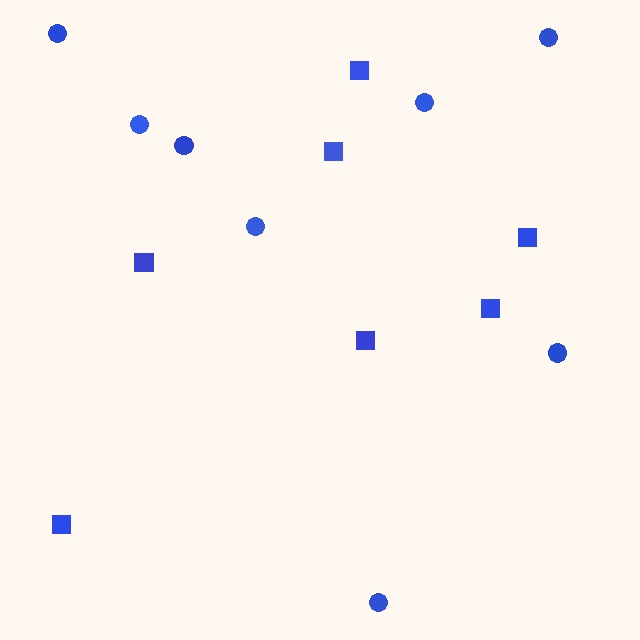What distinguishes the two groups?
There are 2 groups: one group of squares (7) and one group of circles (8).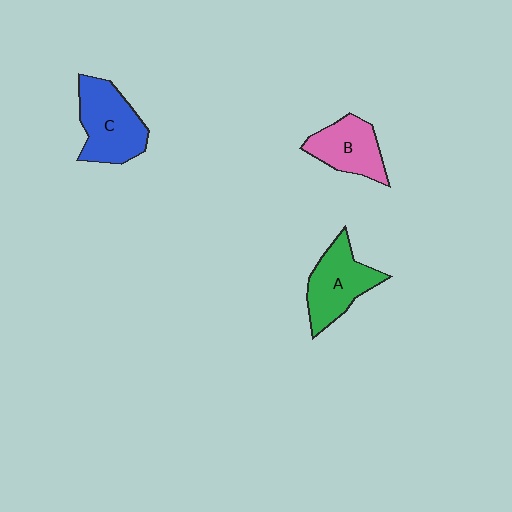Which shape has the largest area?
Shape C (blue).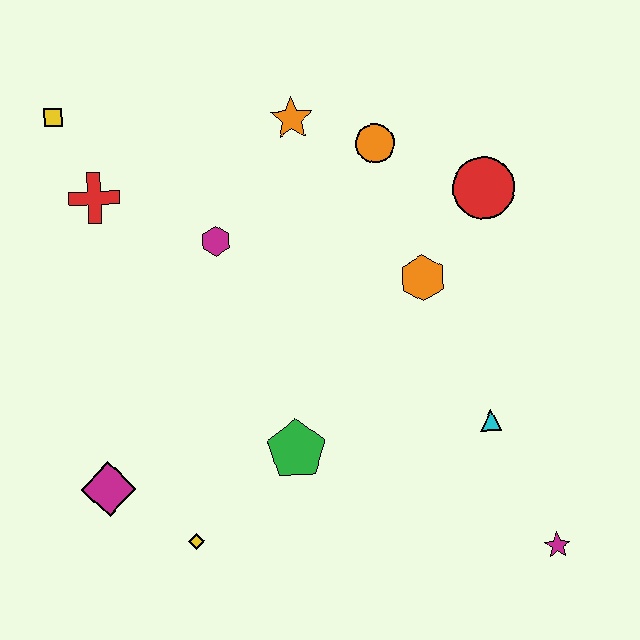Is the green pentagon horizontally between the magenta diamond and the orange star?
Yes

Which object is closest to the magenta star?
The cyan triangle is closest to the magenta star.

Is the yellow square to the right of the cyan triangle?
No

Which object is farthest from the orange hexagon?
The yellow square is farthest from the orange hexagon.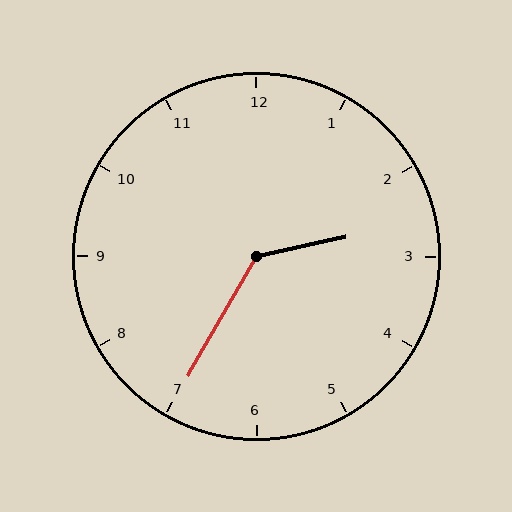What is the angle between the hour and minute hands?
Approximately 132 degrees.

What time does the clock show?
2:35.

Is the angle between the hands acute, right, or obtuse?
It is obtuse.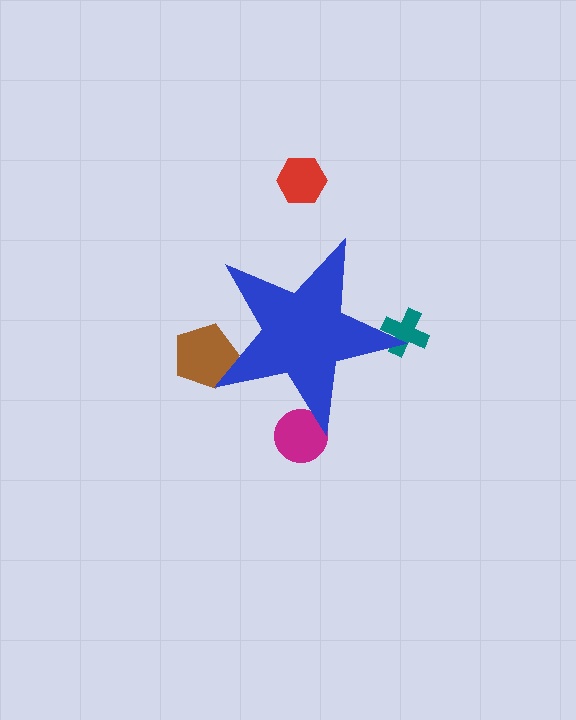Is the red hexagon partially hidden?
No, the red hexagon is fully visible.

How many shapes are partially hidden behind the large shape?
3 shapes are partially hidden.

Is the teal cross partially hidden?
Yes, the teal cross is partially hidden behind the blue star.